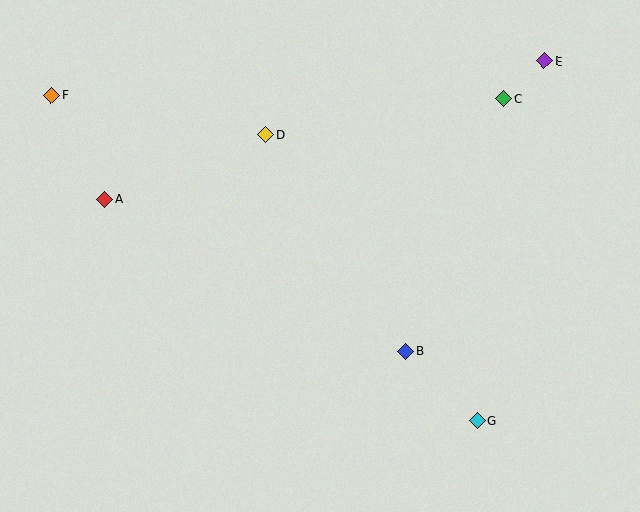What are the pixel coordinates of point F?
Point F is at (52, 95).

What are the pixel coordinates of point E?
Point E is at (544, 61).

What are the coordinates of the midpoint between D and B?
The midpoint between D and B is at (335, 243).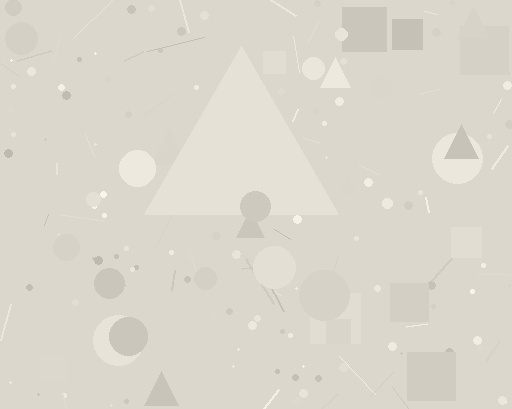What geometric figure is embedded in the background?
A triangle is embedded in the background.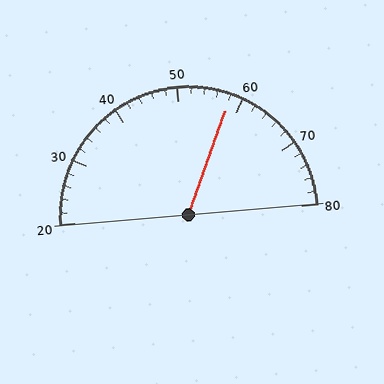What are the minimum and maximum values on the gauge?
The gauge ranges from 20 to 80.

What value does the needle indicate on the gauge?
The needle indicates approximately 58.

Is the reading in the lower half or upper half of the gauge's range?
The reading is in the upper half of the range (20 to 80).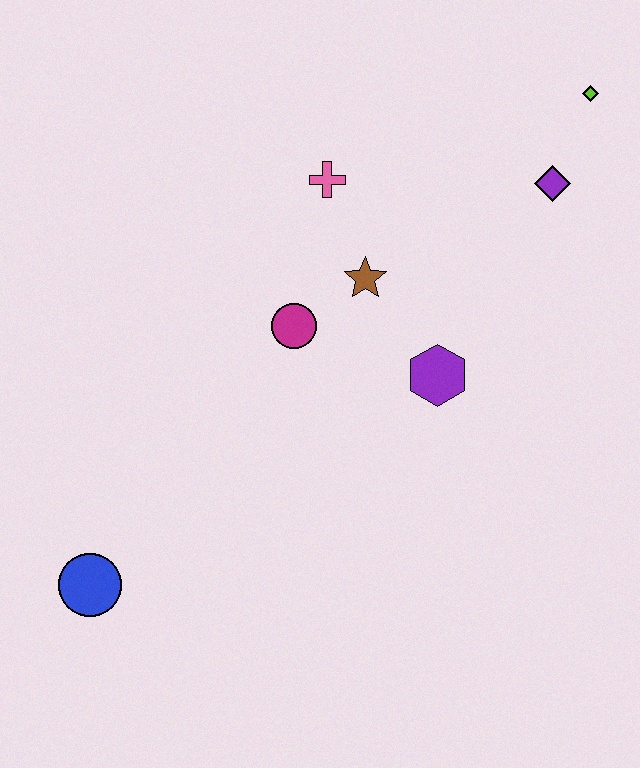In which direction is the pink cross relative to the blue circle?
The pink cross is above the blue circle.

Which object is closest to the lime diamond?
The purple diamond is closest to the lime diamond.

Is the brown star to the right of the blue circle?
Yes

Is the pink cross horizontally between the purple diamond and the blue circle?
Yes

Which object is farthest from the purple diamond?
The blue circle is farthest from the purple diamond.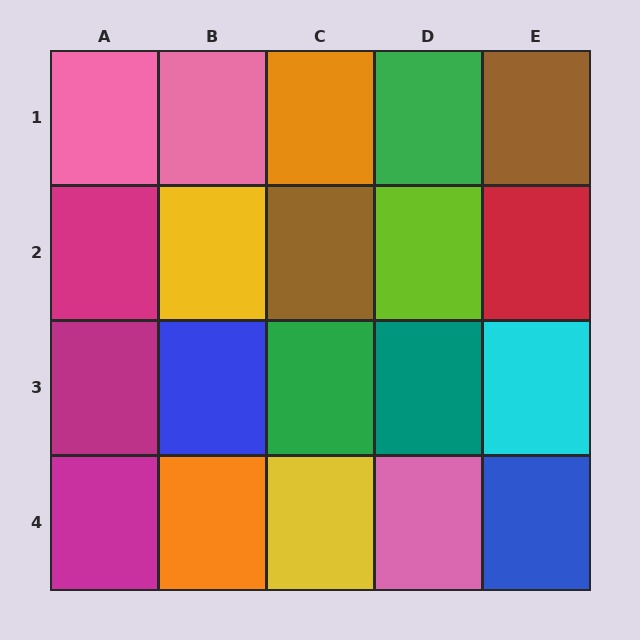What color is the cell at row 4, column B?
Orange.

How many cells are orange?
2 cells are orange.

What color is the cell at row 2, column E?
Red.